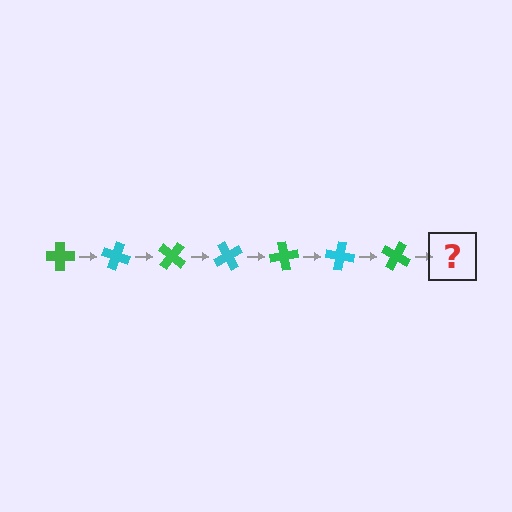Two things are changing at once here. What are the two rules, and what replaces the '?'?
The two rules are that it rotates 20 degrees each step and the color cycles through green and cyan. The '?' should be a cyan cross, rotated 140 degrees from the start.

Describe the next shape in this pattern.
It should be a cyan cross, rotated 140 degrees from the start.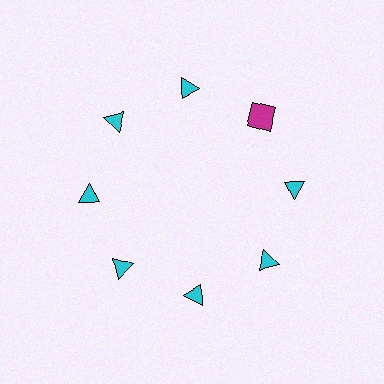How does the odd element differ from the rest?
It differs in both color (magenta instead of cyan) and shape (square instead of triangle).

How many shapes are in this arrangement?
There are 8 shapes arranged in a ring pattern.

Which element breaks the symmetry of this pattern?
The magenta square at roughly the 2 o'clock position breaks the symmetry. All other shapes are cyan triangles.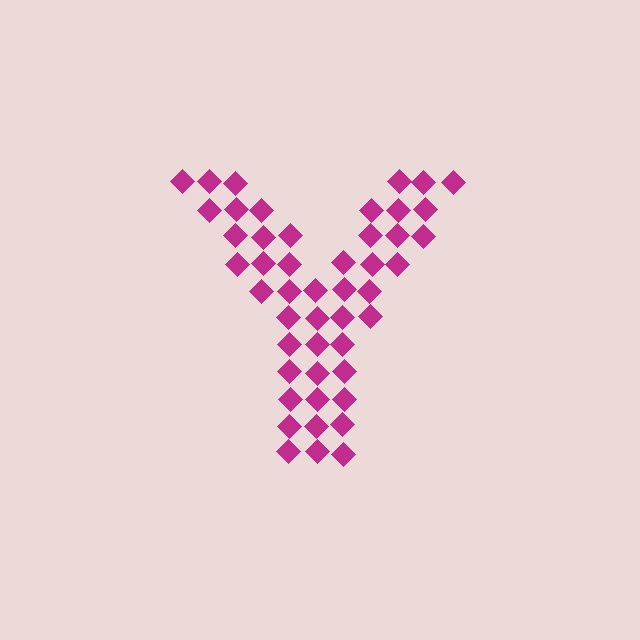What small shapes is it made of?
It is made of small diamonds.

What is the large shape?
The large shape is the letter Y.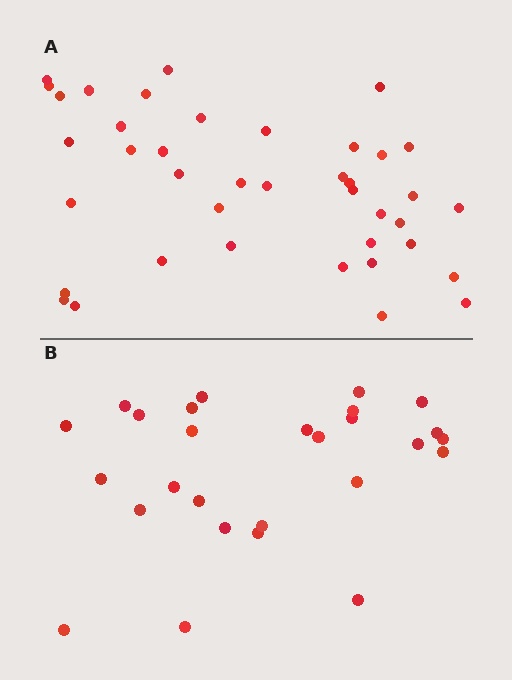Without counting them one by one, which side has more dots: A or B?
Region A (the top region) has more dots.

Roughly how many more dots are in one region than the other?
Region A has approximately 15 more dots than region B.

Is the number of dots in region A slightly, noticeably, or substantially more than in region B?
Region A has substantially more. The ratio is roughly 1.5 to 1.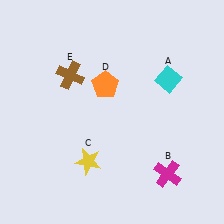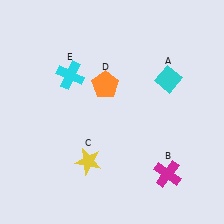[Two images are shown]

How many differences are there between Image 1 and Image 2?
There is 1 difference between the two images.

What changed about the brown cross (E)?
In Image 1, E is brown. In Image 2, it changed to cyan.